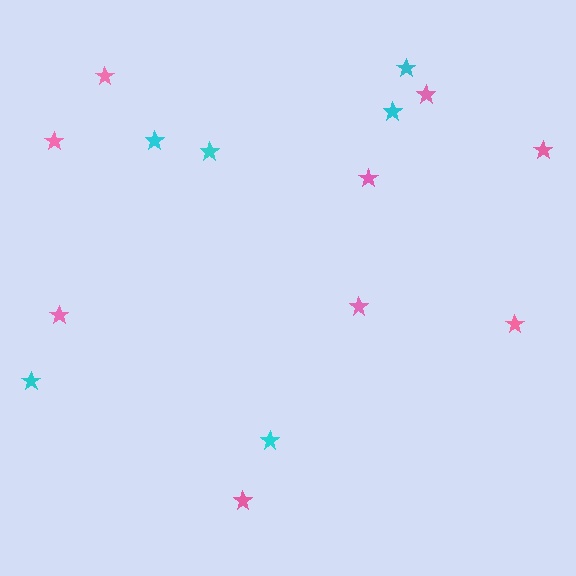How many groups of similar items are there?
There are 2 groups: one group of pink stars (9) and one group of cyan stars (6).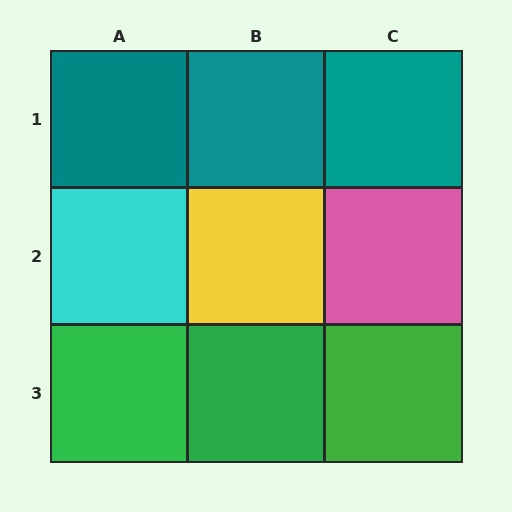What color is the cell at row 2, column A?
Cyan.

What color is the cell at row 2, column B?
Yellow.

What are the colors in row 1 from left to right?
Teal, teal, teal.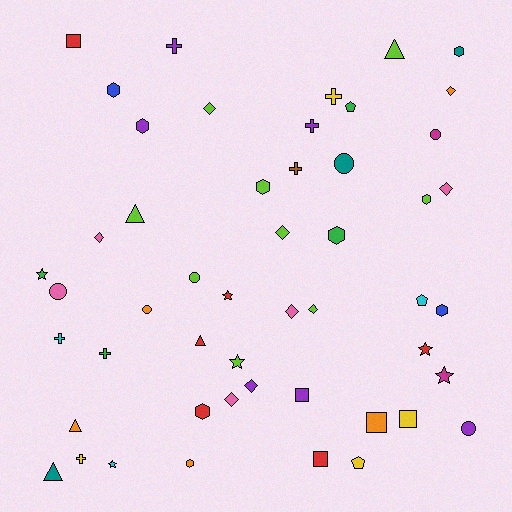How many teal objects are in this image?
There are 3 teal objects.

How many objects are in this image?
There are 50 objects.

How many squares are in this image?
There are 5 squares.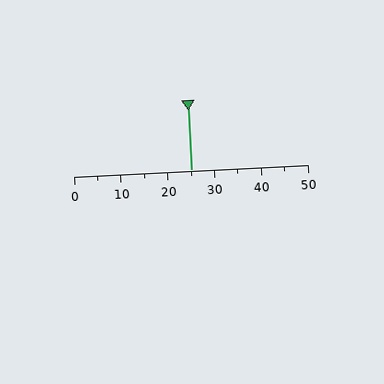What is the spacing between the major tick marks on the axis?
The major ticks are spaced 10 apart.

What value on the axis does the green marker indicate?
The marker indicates approximately 25.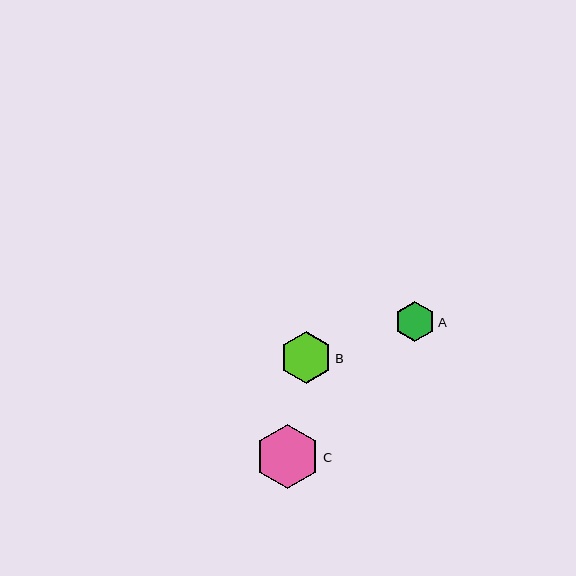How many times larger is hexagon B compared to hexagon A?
Hexagon B is approximately 1.3 times the size of hexagon A.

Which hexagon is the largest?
Hexagon C is the largest with a size of approximately 65 pixels.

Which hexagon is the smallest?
Hexagon A is the smallest with a size of approximately 41 pixels.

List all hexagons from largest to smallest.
From largest to smallest: C, B, A.